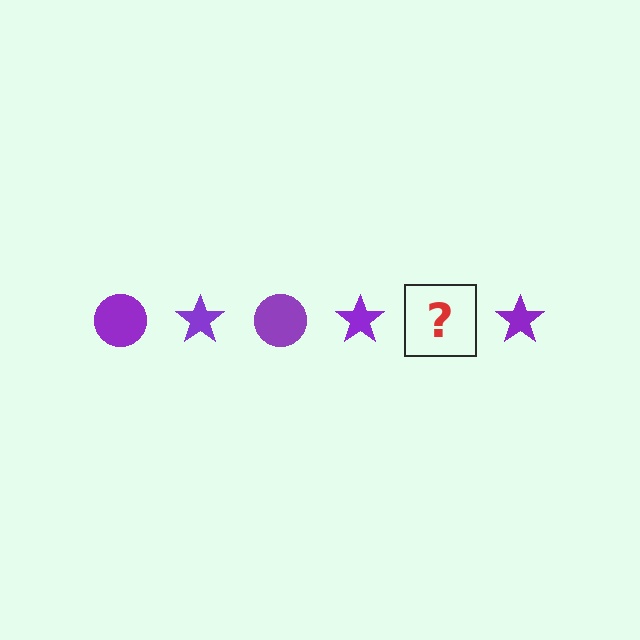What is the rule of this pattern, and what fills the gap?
The rule is that the pattern cycles through circle, star shapes in purple. The gap should be filled with a purple circle.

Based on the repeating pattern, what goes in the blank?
The blank should be a purple circle.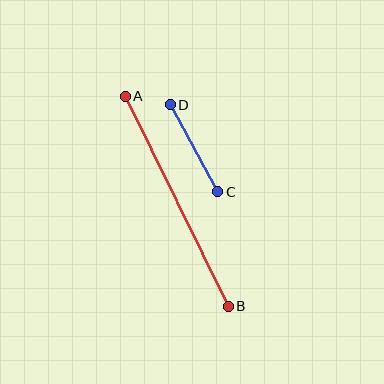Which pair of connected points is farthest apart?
Points A and B are farthest apart.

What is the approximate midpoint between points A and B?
The midpoint is at approximately (177, 201) pixels.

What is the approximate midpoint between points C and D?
The midpoint is at approximately (194, 148) pixels.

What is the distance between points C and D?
The distance is approximately 99 pixels.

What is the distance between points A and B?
The distance is approximately 234 pixels.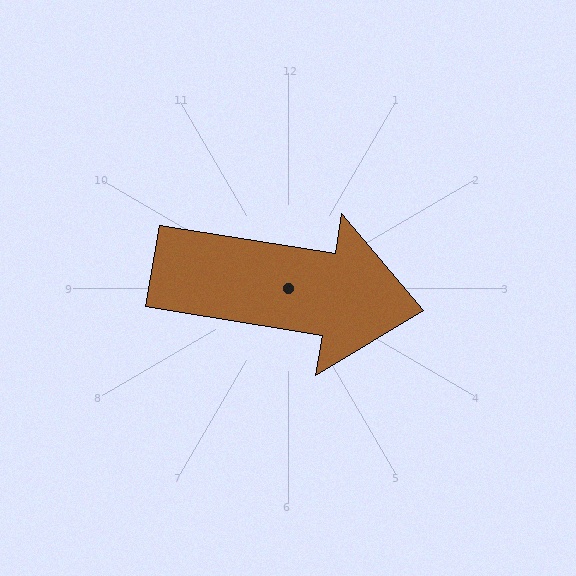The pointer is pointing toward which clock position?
Roughly 3 o'clock.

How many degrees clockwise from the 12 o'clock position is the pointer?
Approximately 99 degrees.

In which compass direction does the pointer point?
East.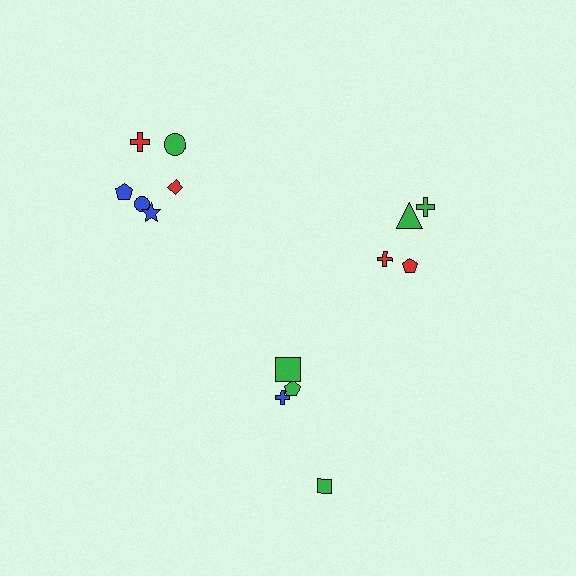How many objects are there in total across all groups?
There are 14 objects.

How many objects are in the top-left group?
There are 6 objects.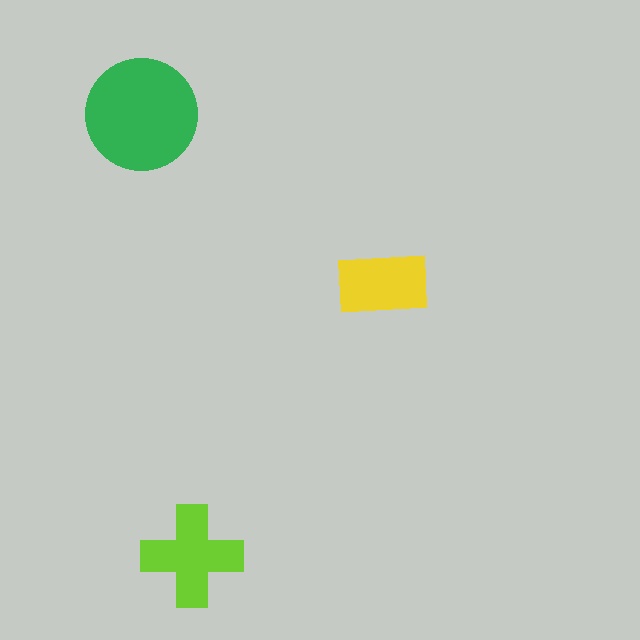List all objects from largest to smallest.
The green circle, the lime cross, the yellow rectangle.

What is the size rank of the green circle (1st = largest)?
1st.